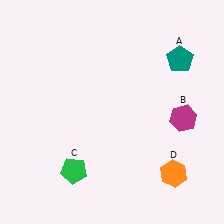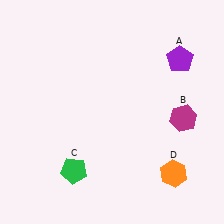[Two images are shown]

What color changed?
The pentagon (A) changed from teal in Image 1 to purple in Image 2.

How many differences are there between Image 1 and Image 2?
There is 1 difference between the two images.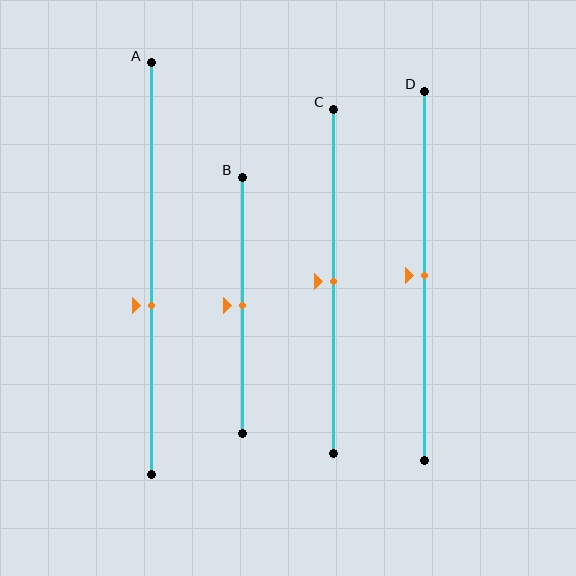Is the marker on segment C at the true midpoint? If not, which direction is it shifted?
Yes, the marker on segment C is at the true midpoint.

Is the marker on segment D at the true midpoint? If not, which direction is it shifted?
Yes, the marker on segment D is at the true midpoint.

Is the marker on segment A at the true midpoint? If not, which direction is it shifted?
No, the marker on segment A is shifted downward by about 9% of the segment length.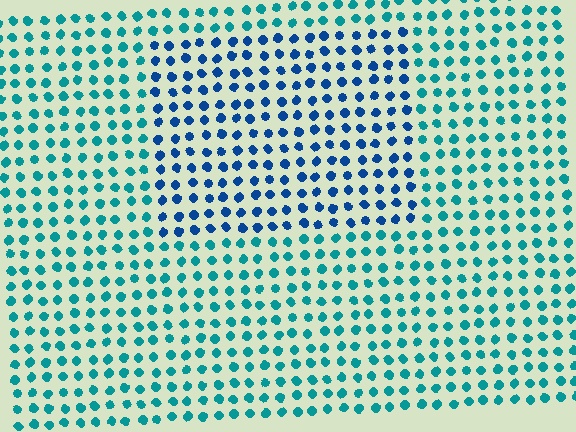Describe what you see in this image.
The image is filled with small teal elements in a uniform arrangement. A rectangle-shaped region is visible where the elements are tinted to a slightly different hue, forming a subtle color boundary.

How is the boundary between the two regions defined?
The boundary is defined purely by a slight shift in hue (about 34 degrees). Spacing, size, and orientation are identical on both sides.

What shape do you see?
I see a rectangle.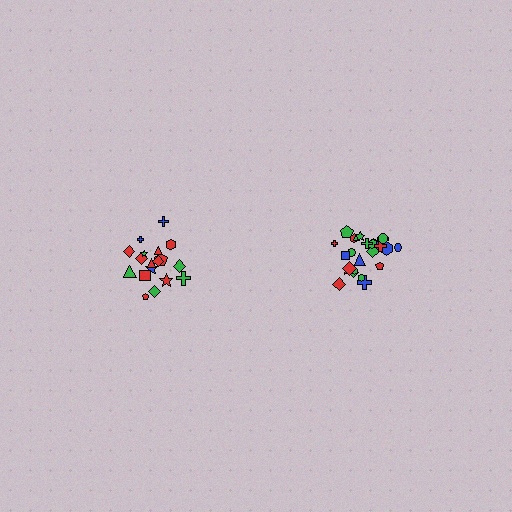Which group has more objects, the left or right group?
The right group.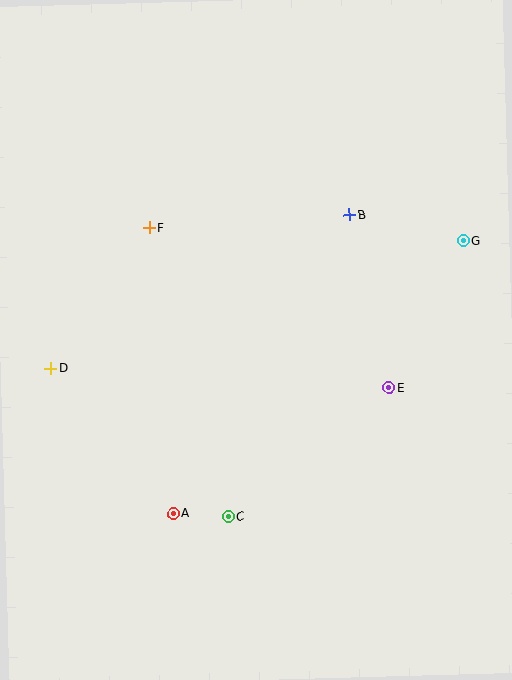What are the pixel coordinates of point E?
Point E is at (389, 388).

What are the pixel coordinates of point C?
Point C is at (228, 517).